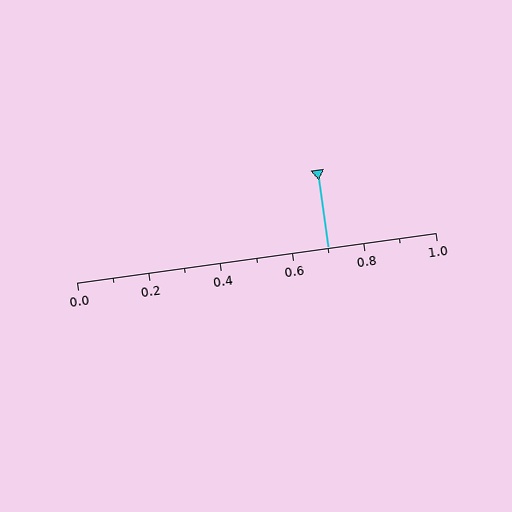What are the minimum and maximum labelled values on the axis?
The axis runs from 0.0 to 1.0.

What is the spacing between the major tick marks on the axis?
The major ticks are spaced 0.2 apart.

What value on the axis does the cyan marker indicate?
The marker indicates approximately 0.7.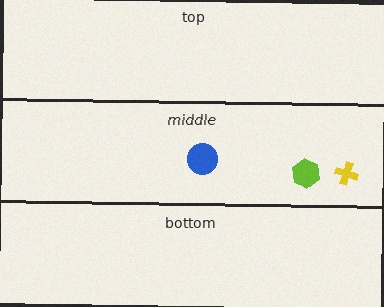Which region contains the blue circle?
The middle region.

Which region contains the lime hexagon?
The middle region.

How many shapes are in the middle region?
3.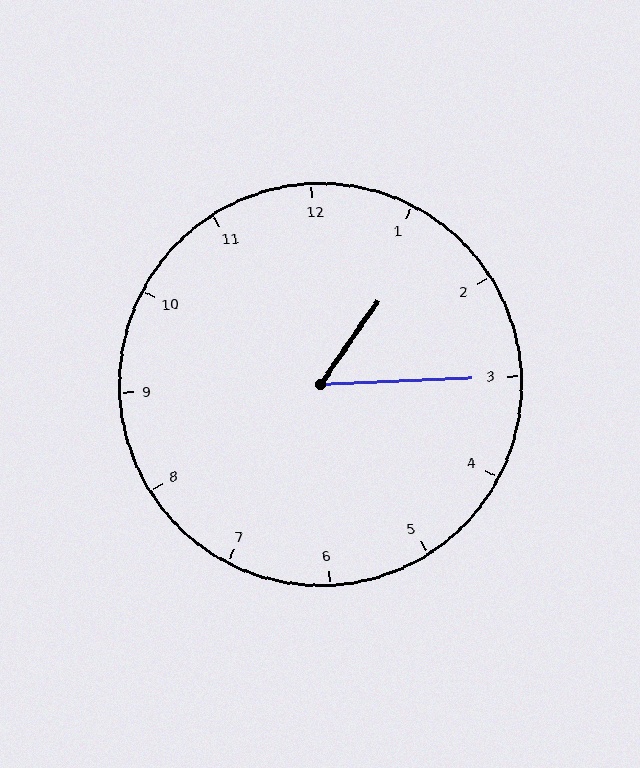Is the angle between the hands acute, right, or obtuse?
It is acute.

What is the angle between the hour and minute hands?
Approximately 52 degrees.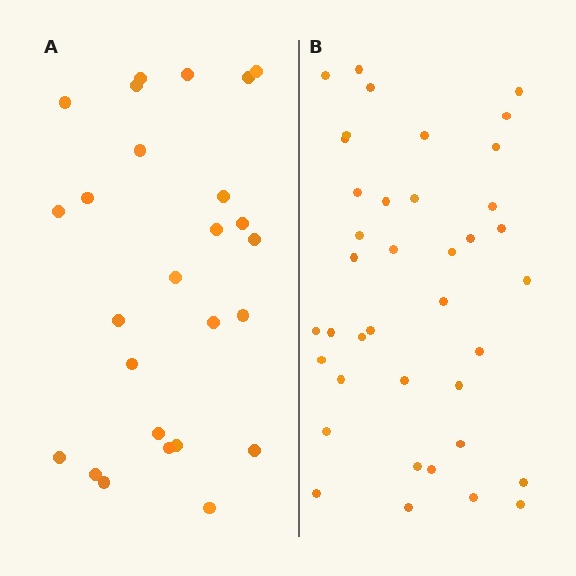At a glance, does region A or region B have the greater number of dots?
Region B (the right region) has more dots.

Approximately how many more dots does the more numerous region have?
Region B has approximately 15 more dots than region A.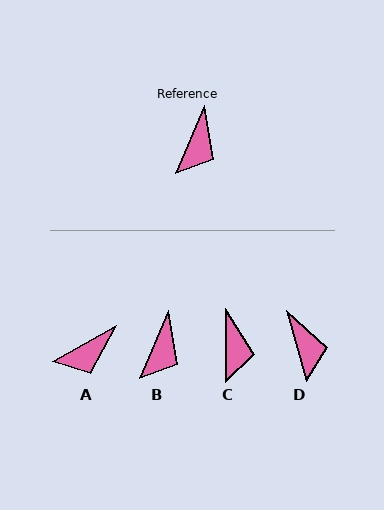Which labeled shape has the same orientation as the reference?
B.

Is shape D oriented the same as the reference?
No, it is off by about 39 degrees.